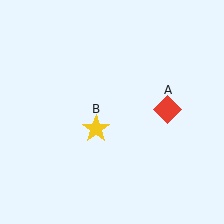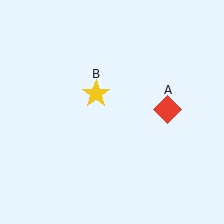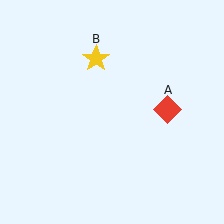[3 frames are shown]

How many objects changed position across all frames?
1 object changed position: yellow star (object B).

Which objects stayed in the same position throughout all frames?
Red diamond (object A) remained stationary.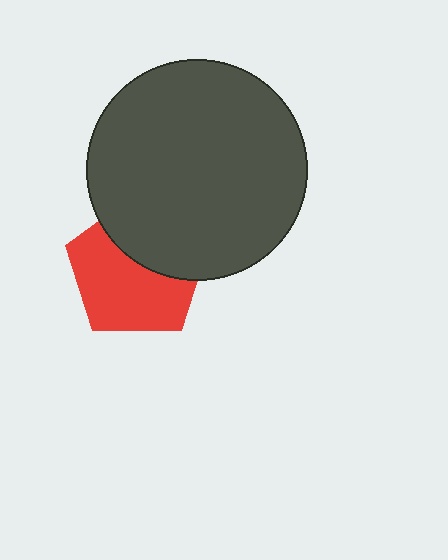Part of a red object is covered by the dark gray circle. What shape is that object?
It is a pentagon.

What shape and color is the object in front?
The object in front is a dark gray circle.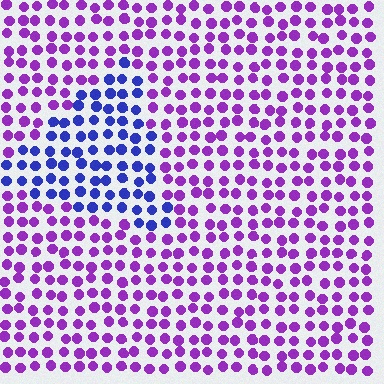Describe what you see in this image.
The image is filled with small purple elements in a uniform arrangement. A triangle-shaped region is visible where the elements are tinted to a slightly different hue, forming a subtle color boundary.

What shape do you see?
I see a triangle.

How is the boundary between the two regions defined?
The boundary is defined purely by a slight shift in hue (about 48 degrees). Spacing, size, and orientation are identical on both sides.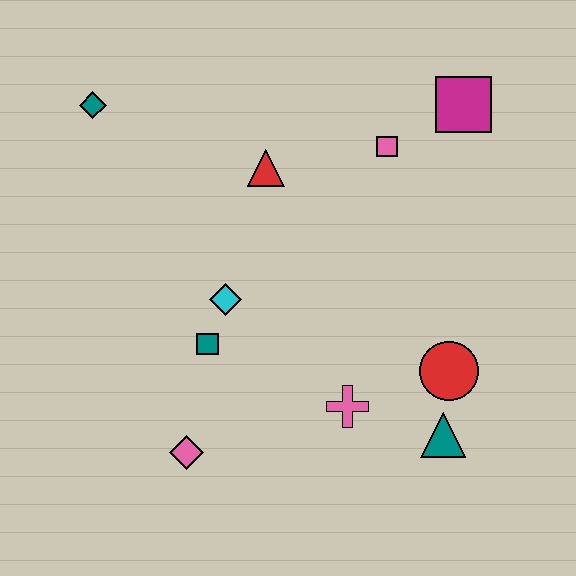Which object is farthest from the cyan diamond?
The magenta square is farthest from the cyan diamond.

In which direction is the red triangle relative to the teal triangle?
The red triangle is above the teal triangle.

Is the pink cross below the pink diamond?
No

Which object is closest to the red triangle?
The pink square is closest to the red triangle.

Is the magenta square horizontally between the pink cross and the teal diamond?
No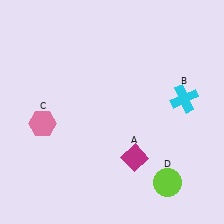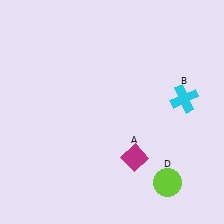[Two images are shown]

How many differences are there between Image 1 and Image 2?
There is 1 difference between the two images.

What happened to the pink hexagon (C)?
The pink hexagon (C) was removed in Image 2. It was in the bottom-left area of Image 1.